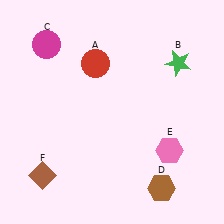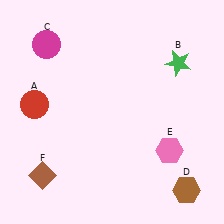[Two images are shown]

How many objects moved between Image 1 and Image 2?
2 objects moved between the two images.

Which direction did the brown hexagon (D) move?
The brown hexagon (D) moved right.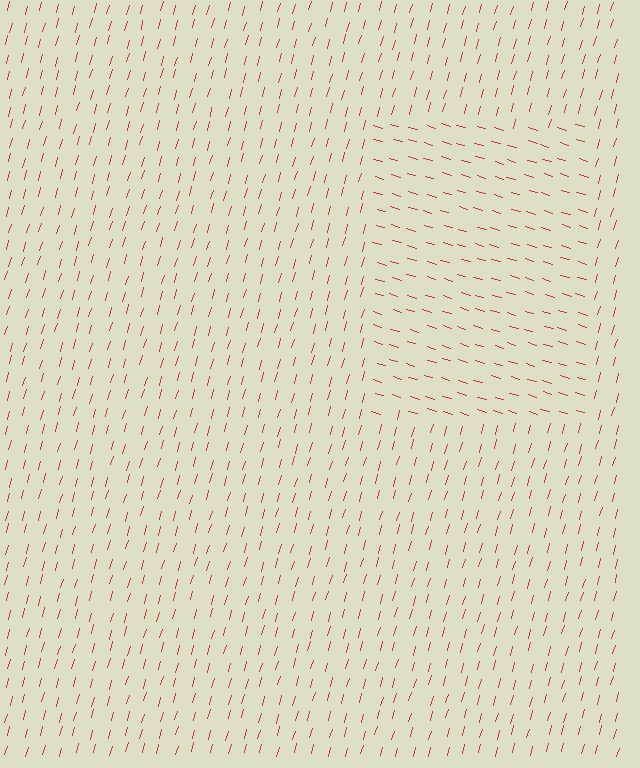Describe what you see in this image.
The image is filled with small red line segments. A rectangle region in the image has lines oriented differently from the surrounding lines, creating a visible texture boundary.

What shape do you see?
I see a rectangle.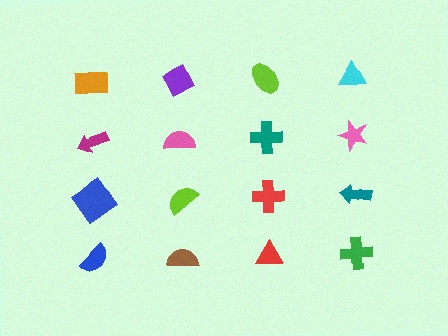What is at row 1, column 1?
An orange rectangle.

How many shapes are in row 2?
4 shapes.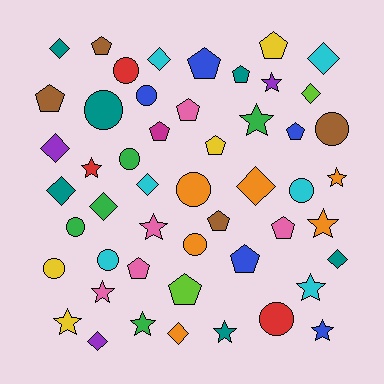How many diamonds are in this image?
There are 12 diamonds.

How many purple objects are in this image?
There are 3 purple objects.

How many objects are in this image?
There are 50 objects.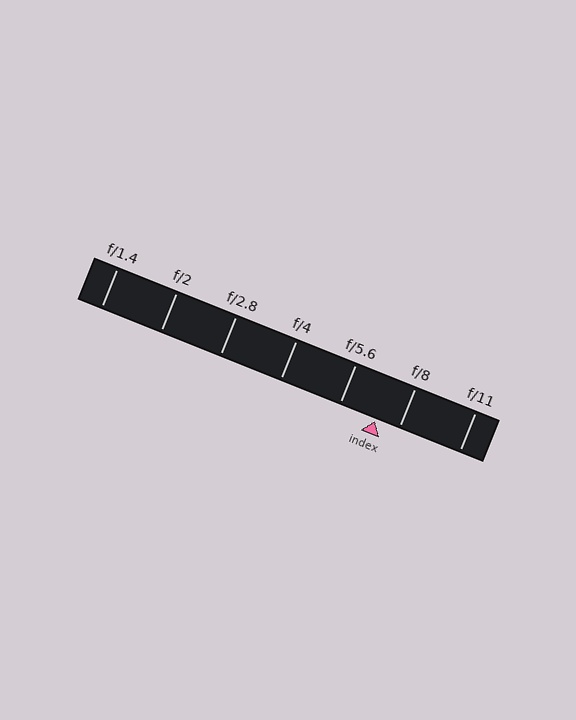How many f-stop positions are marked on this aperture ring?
There are 7 f-stop positions marked.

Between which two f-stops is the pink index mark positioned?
The index mark is between f/5.6 and f/8.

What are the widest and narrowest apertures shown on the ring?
The widest aperture shown is f/1.4 and the narrowest is f/11.